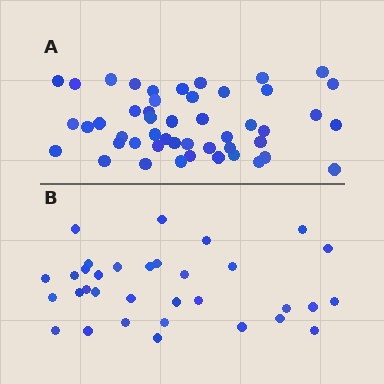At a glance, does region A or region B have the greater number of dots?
Region A (the top region) has more dots.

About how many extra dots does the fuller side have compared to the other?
Region A has approximately 15 more dots than region B.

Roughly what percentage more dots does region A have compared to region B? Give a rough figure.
About 45% more.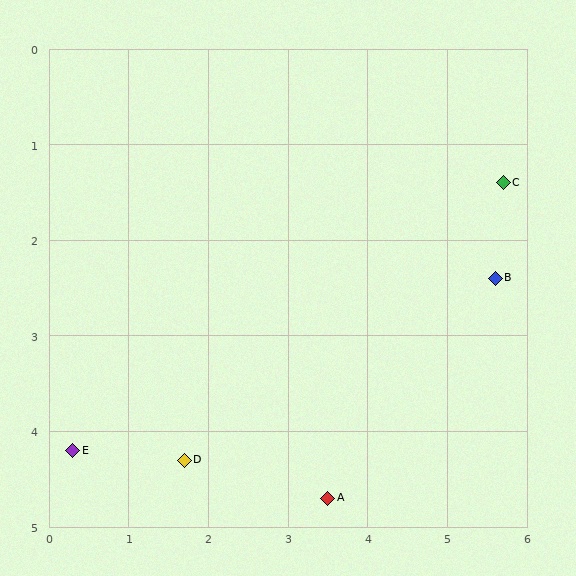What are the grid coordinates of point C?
Point C is at approximately (5.7, 1.4).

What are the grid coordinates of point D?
Point D is at approximately (1.7, 4.3).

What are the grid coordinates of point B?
Point B is at approximately (5.6, 2.4).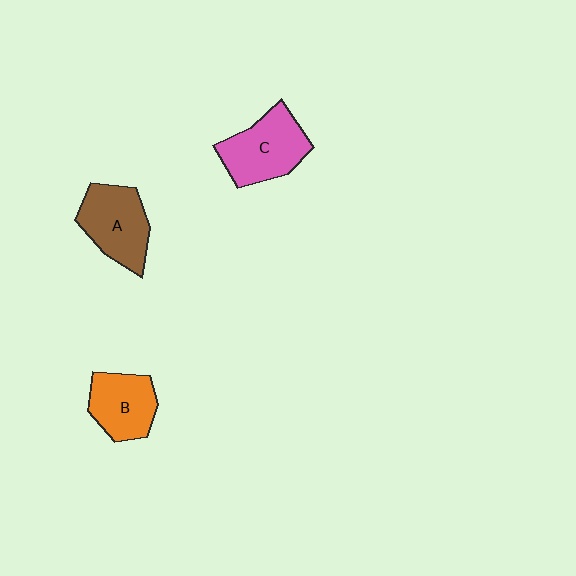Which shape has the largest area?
Shape C (pink).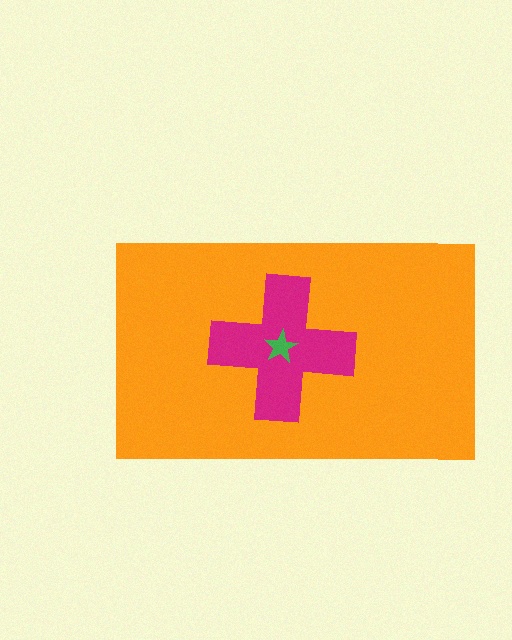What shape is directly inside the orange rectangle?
The magenta cross.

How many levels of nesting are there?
3.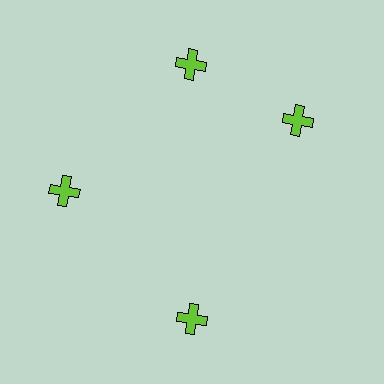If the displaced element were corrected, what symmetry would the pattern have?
It would have 4-fold rotational symmetry — the pattern would map onto itself every 90 degrees.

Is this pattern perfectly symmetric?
No. The 4 lime crosses are arranged in a ring, but one element near the 3 o'clock position is rotated out of alignment along the ring, breaking the 4-fold rotational symmetry.